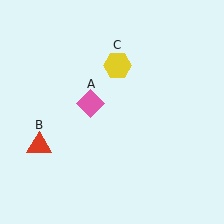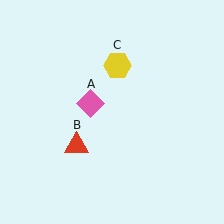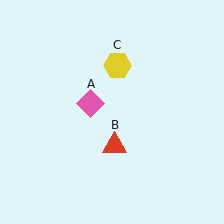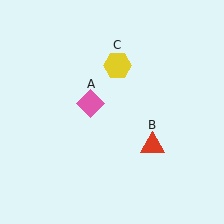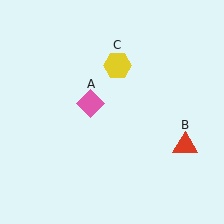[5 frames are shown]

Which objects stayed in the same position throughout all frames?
Pink diamond (object A) and yellow hexagon (object C) remained stationary.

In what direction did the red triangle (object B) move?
The red triangle (object B) moved right.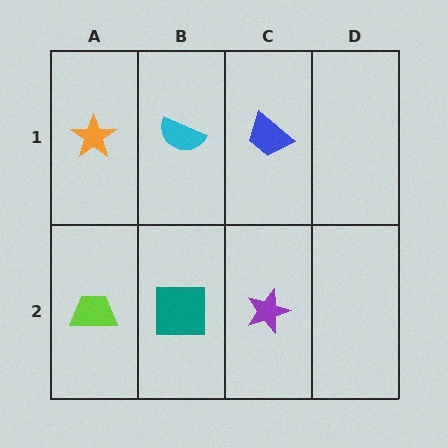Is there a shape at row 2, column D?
No, that cell is empty.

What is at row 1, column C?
A blue trapezoid.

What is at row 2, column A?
A lime trapezoid.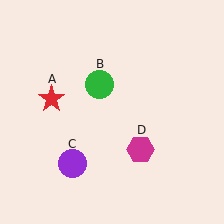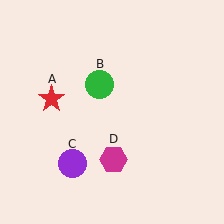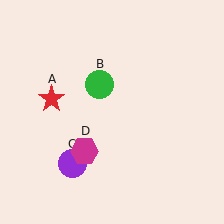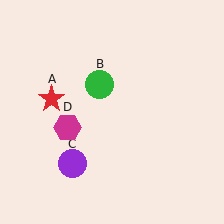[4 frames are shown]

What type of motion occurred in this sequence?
The magenta hexagon (object D) rotated clockwise around the center of the scene.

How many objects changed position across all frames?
1 object changed position: magenta hexagon (object D).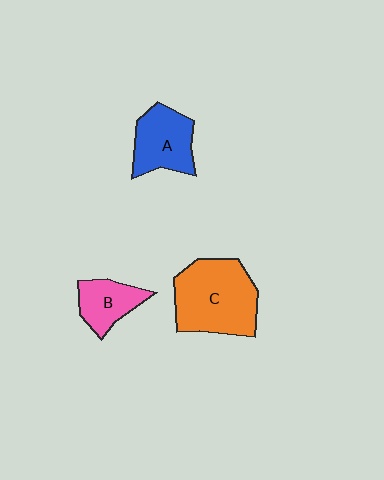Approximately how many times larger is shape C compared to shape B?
Approximately 2.1 times.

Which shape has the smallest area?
Shape B (pink).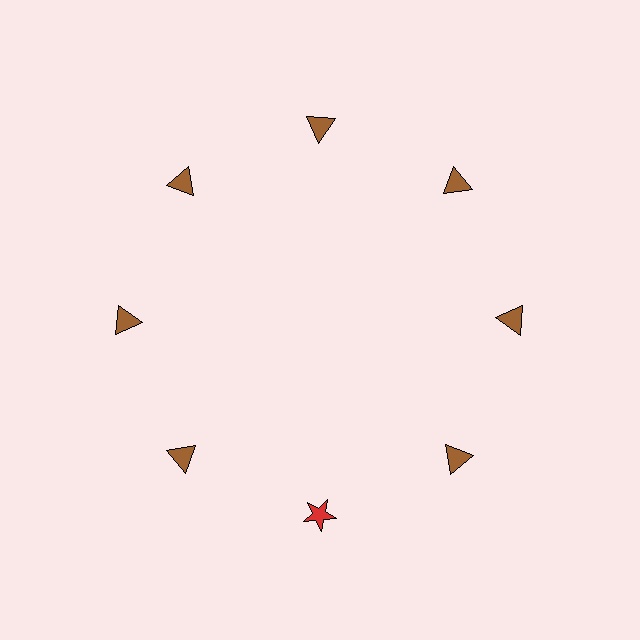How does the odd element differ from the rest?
It differs in both color (red instead of brown) and shape (star instead of triangle).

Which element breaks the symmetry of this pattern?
The red star at roughly the 6 o'clock position breaks the symmetry. All other shapes are brown triangles.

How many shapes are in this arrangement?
There are 8 shapes arranged in a ring pattern.